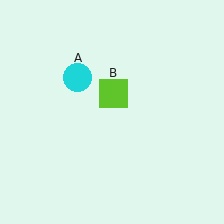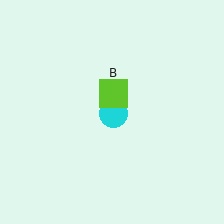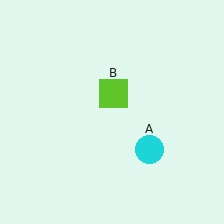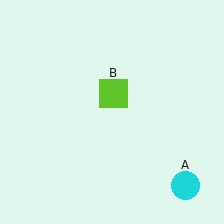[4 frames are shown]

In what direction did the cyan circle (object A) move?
The cyan circle (object A) moved down and to the right.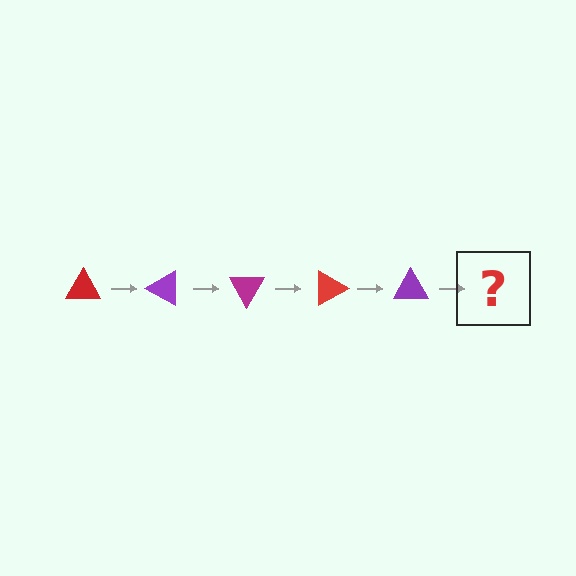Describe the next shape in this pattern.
It should be a magenta triangle, rotated 150 degrees from the start.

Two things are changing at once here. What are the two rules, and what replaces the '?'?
The two rules are that it rotates 30 degrees each step and the color cycles through red, purple, and magenta. The '?' should be a magenta triangle, rotated 150 degrees from the start.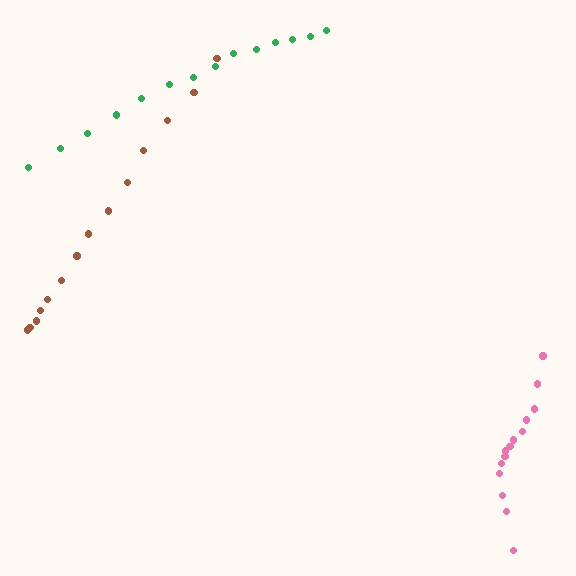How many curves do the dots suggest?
There are 3 distinct paths.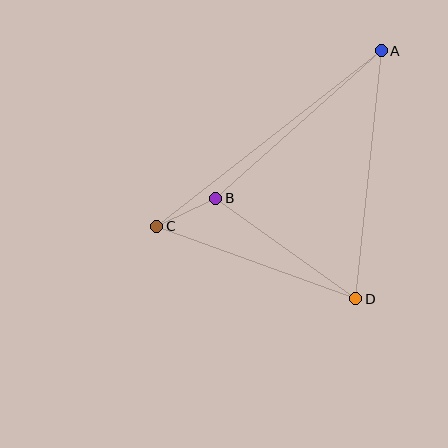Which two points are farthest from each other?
Points A and C are farthest from each other.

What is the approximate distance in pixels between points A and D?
The distance between A and D is approximately 249 pixels.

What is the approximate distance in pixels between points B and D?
The distance between B and D is approximately 172 pixels.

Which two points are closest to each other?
Points B and C are closest to each other.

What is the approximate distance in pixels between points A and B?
The distance between A and B is approximately 221 pixels.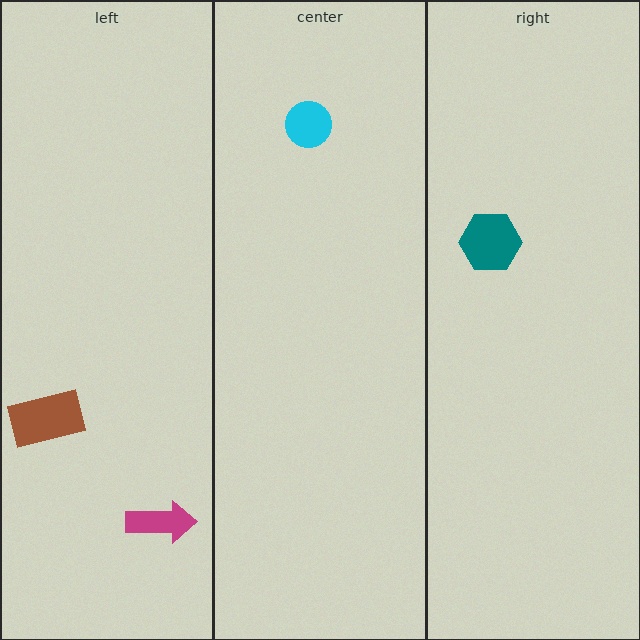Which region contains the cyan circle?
The center region.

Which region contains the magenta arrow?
The left region.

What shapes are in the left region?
The brown rectangle, the magenta arrow.